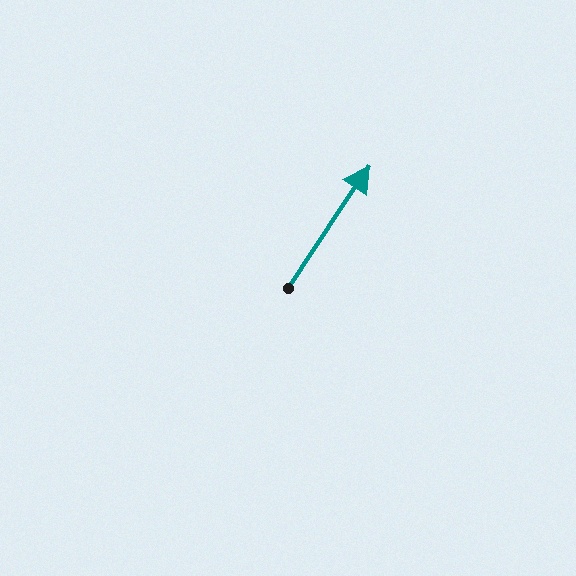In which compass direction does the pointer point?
Northeast.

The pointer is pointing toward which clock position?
Roughly 1 o'clock.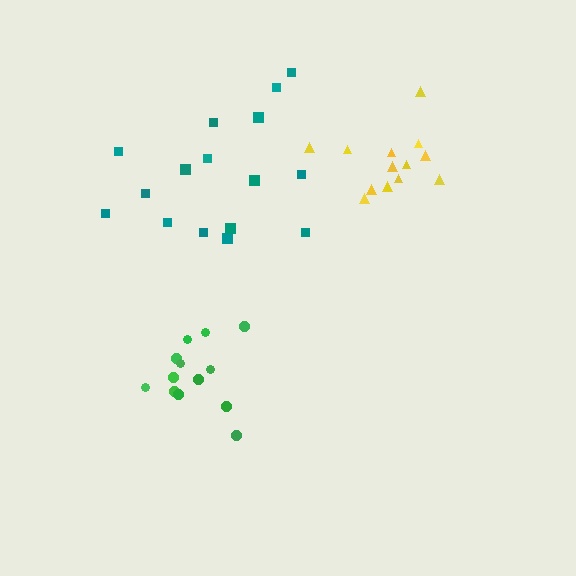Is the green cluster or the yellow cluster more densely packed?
Green.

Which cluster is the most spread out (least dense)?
Teal.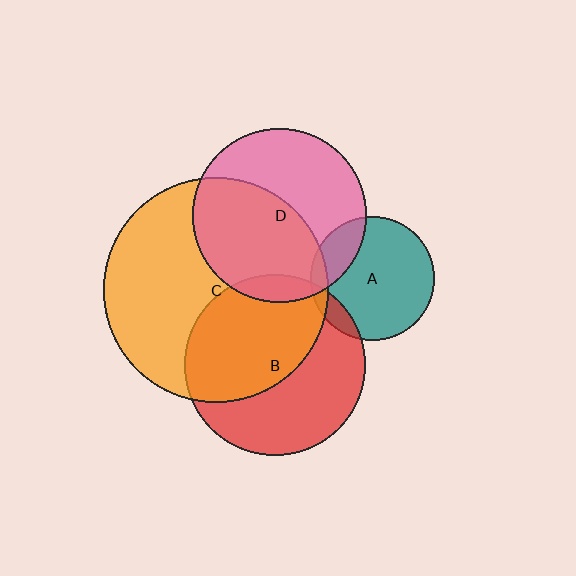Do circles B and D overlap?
Yes.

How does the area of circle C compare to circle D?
Approximately 1.7 times.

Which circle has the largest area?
Circle C (orange).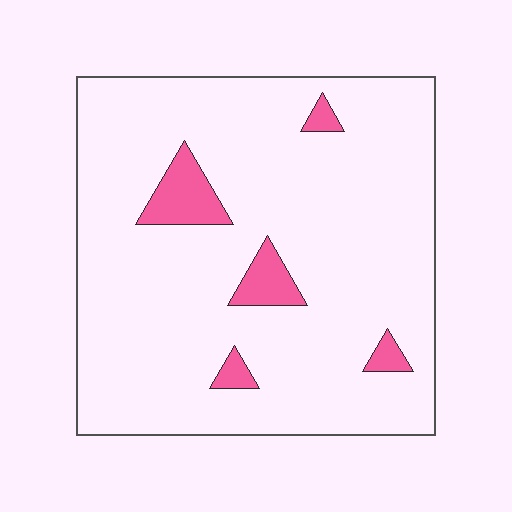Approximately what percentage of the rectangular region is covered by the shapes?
Approximately 10%.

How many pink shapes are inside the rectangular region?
5.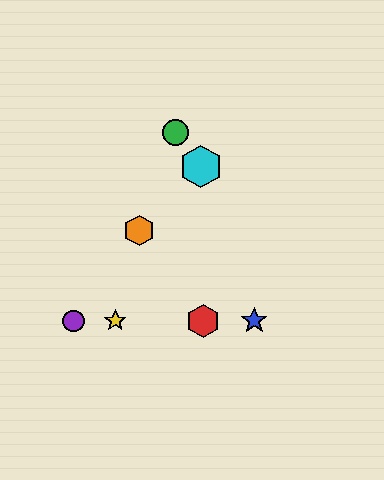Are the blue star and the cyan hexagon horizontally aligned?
No, the blue star is at y≈321 and the cyan hexagon is at y≈166.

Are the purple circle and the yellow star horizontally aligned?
Yes, both are at y≈321.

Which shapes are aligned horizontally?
The red hexagon, the blue star, the yellow star, the purple circle are aligned horizontally.